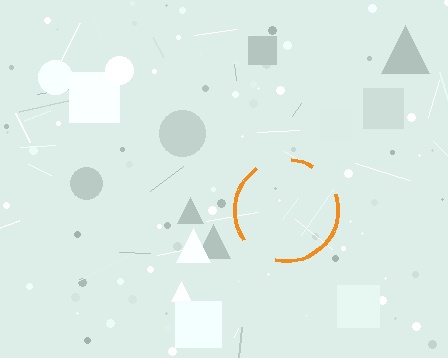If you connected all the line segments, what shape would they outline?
They would outline a circle.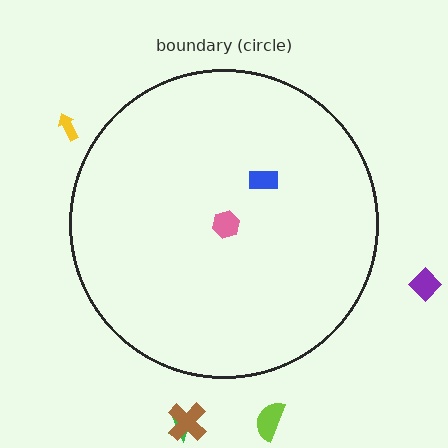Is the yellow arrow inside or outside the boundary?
Outside.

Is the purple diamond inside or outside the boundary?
Outside.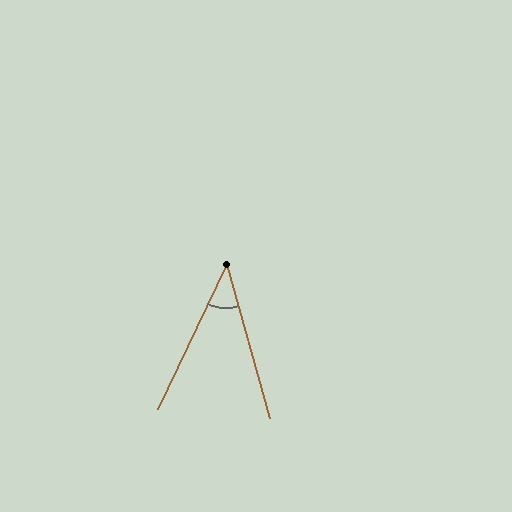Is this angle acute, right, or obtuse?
It is acute.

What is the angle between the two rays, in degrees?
Approximately 41 degrees.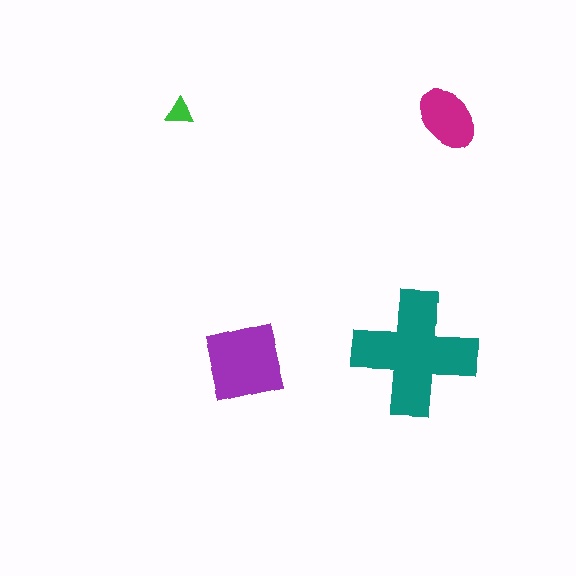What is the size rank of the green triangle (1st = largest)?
4th.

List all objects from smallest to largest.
The green triangle, the magenta ellipse, the purple square, the teal cross.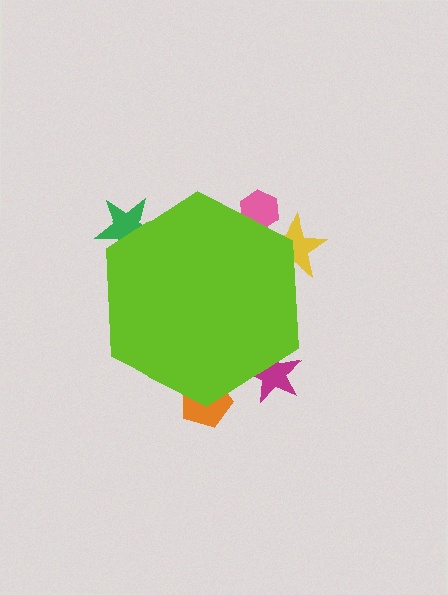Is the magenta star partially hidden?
Yes, the magenta star is partially hidden behind the lime hexagon.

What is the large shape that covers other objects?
A lime hexagon.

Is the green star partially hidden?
Yes, the green star is partially hidden behind the lime hexagon.